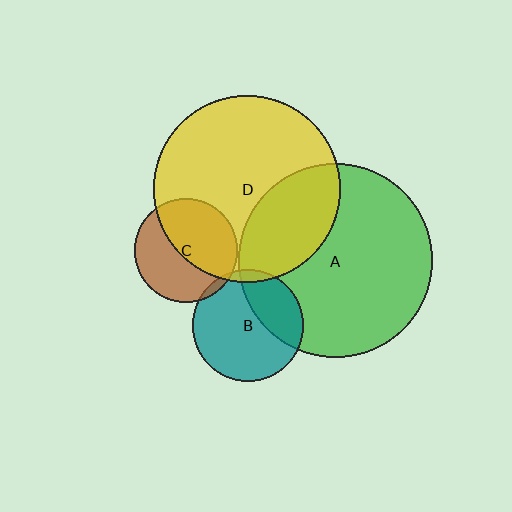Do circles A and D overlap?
Yes.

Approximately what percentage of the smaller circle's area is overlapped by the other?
Approximately 30%.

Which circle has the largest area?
Circle A (green).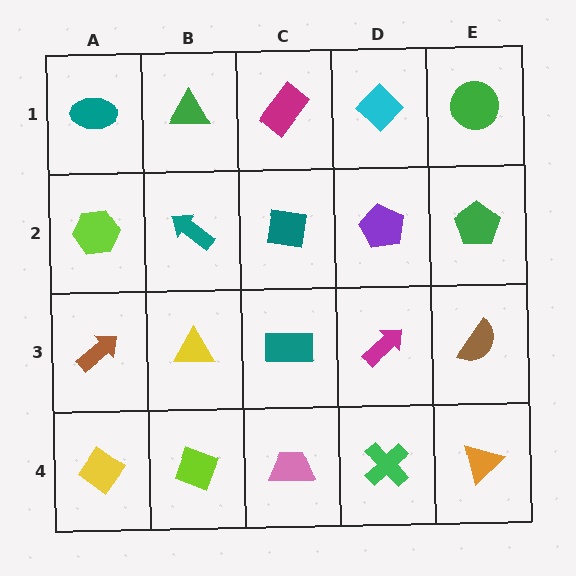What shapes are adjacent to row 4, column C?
A teal rectangle (row 3, column C), a lime diamond (row 4, column B), a green cross (row 4, column D).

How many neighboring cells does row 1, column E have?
2.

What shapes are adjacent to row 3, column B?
A teal arrow (row 2, column B), a lime diamond (row 4, column B), a brown arrow (row 3, column A), a teal rectangle (row 3, column C).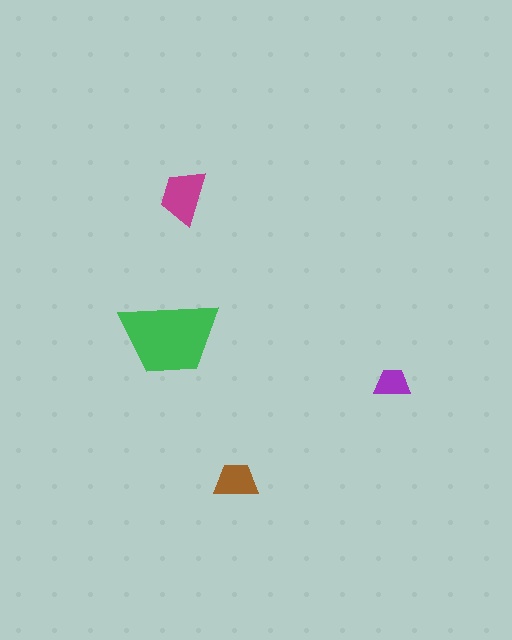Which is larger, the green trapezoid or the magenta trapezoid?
The green one.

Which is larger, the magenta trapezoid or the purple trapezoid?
The magenta one.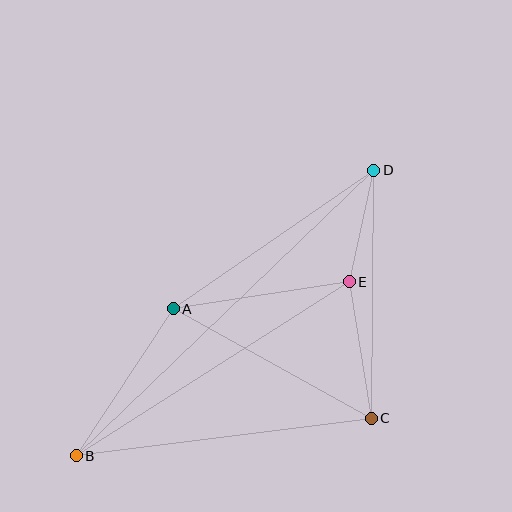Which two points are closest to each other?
Points D and E are closest to each other.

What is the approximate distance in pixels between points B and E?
The distance between B and E is approximately 324 pixels.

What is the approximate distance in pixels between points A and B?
The distance between A and B is approximately 176 pixels.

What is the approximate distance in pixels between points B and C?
The distance between B and C is approximately 298 pixels.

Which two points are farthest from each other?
Points B and D are farthest from each other.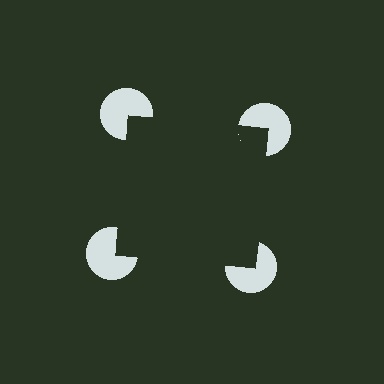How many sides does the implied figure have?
4 sides.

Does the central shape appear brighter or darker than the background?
It typically appears slightly darker than the background, even though no actual brightness change is drawn.